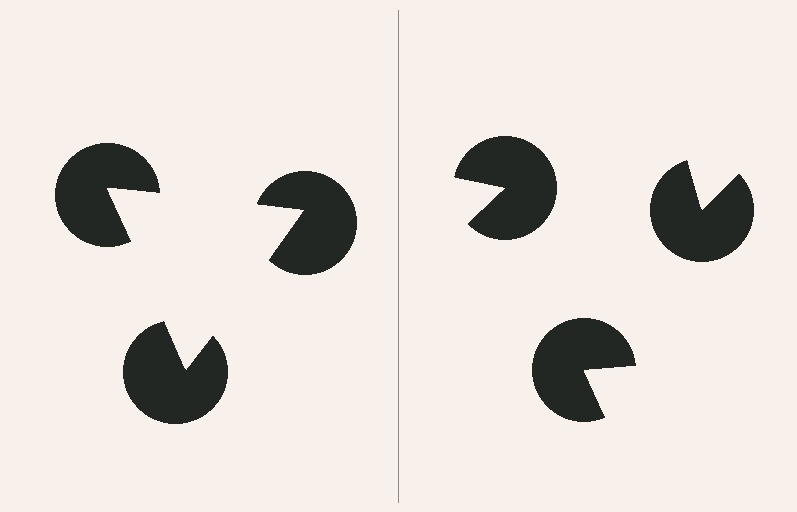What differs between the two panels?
The pac-man discs are positioned identically on both sides; only the wedge orientations differ. On the left they align to a triangle; on the right they are misaligned.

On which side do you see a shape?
An illusory triangle appears on the left side. On the right side the wedge cuts are rotated, so no coherent shape forms.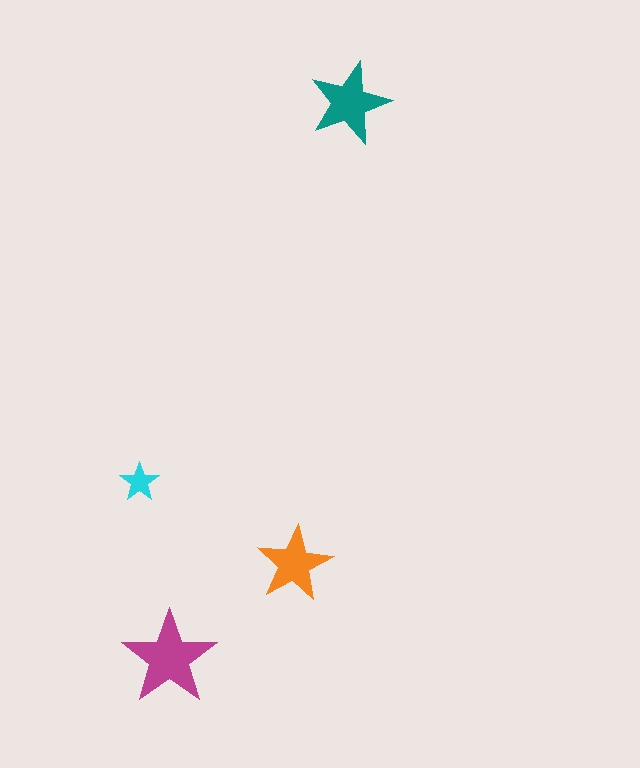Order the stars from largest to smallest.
the magenta one, the teal one, the orange one, the cyan one.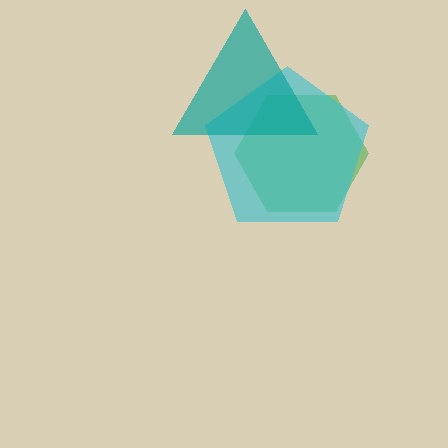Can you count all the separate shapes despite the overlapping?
Yes, there are 3 separate shapes.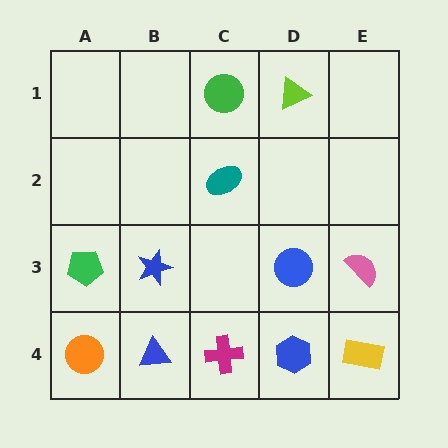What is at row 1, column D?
A lime triangle.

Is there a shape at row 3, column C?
No, that cell is empty.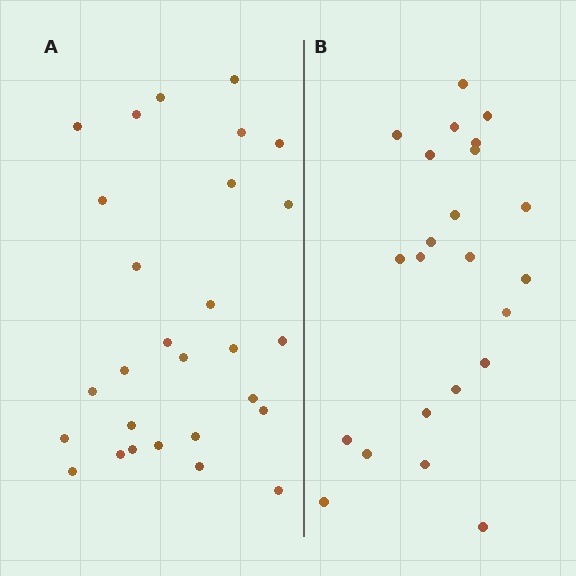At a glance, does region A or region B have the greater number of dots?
Region A (the left region) has more dots.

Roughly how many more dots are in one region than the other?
Region A has about 5 more dots than region B.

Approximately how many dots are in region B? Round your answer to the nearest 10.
About 20 dots. (The exact count is 23, which rounds to 20.)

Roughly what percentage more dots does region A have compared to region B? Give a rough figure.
About 20% more.